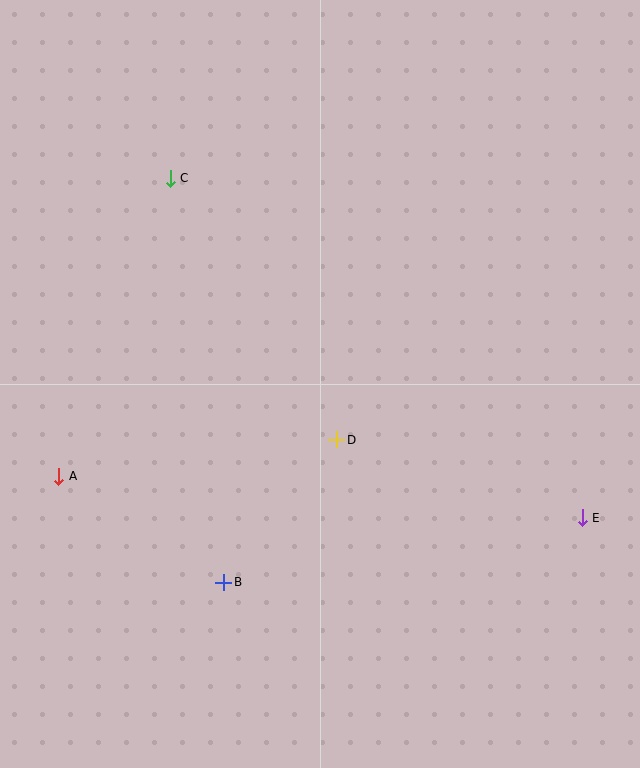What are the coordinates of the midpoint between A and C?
The midpoint between A and C is at (114, 327).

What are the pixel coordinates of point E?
Point E is at (582, 518).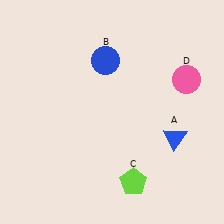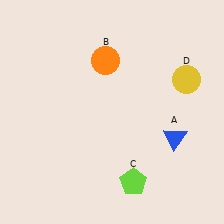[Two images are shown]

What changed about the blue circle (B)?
In Image 1, B is blue. In Image 2, it changed to orange.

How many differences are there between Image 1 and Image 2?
There are 2 differences between the two images.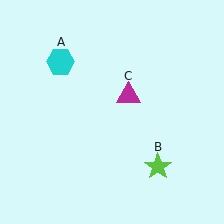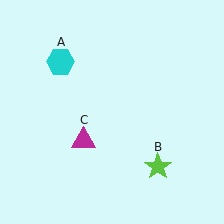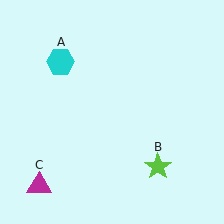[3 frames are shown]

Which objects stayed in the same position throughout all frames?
Cyan hexagon (object A) and lime star (object B) remained stationary.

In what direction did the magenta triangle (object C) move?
The magenta triangle (object C) moved down and to the left.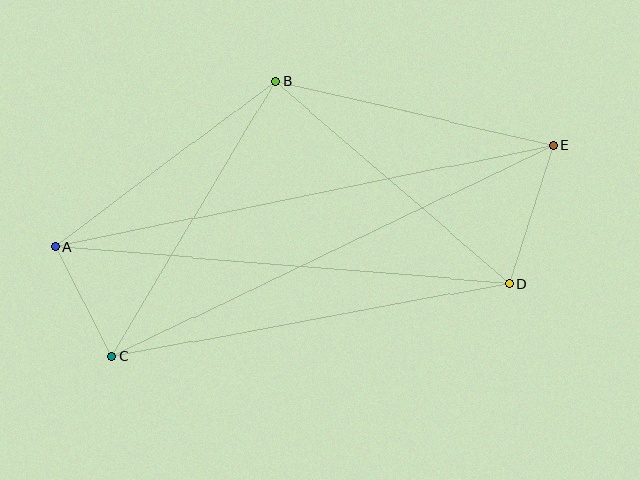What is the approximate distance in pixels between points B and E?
The distance between B and E is approximately 285 pixels.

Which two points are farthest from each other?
Points A and E are farthest from each other.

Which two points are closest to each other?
Points A and C are closest to each other.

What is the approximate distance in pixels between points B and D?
The distance between B and D is approximately 309 pixels.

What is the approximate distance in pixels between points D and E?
The distance between D and E is approximately 145 pixels.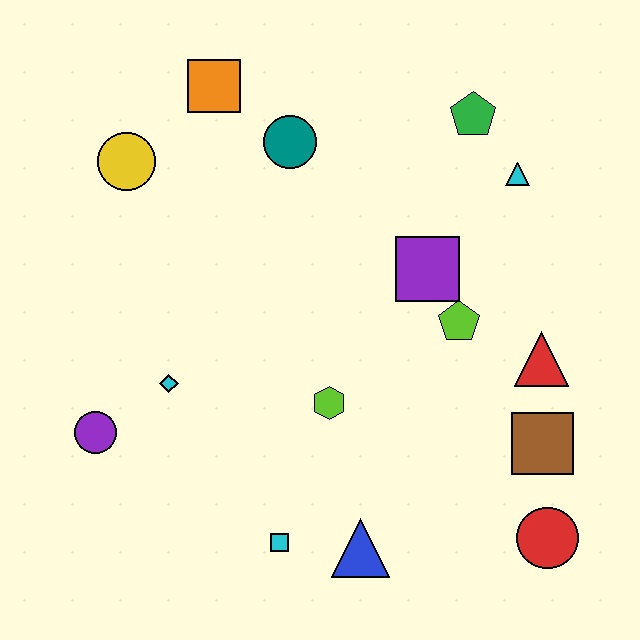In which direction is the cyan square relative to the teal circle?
The cyan square is below the teal circle.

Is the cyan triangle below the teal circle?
Yes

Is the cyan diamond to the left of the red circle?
Yes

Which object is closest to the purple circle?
The cyan diamond is closest to the purple circle.